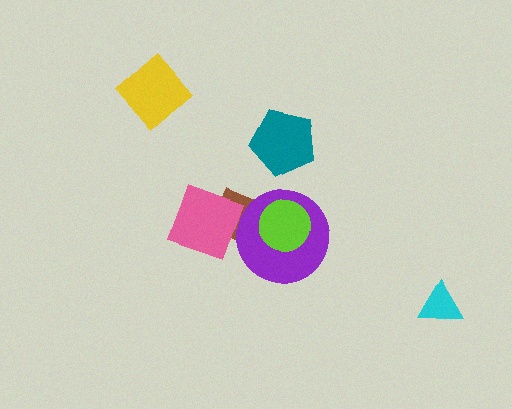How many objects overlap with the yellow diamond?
0 objects overlap with the yellow diamond.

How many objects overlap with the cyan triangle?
0 objects overlap with the cyan triangle.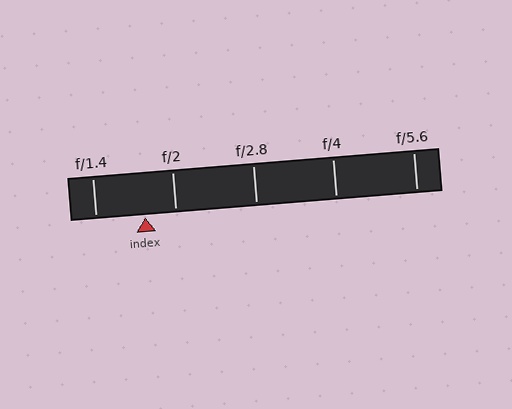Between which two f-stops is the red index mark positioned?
The index mark is between f/1.4 and f/2.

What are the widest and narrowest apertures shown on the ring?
The widest aperture shown is f/1.4 and the narrowest is f/5.6.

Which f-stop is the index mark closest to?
The index mark is closest to f/2.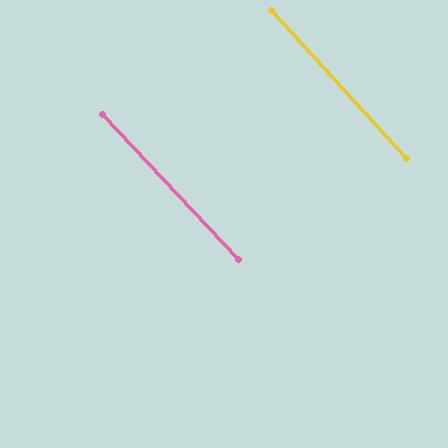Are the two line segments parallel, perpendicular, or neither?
Parallel — their directions differ by only 0.8°.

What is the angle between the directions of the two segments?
Approximately 1 degree.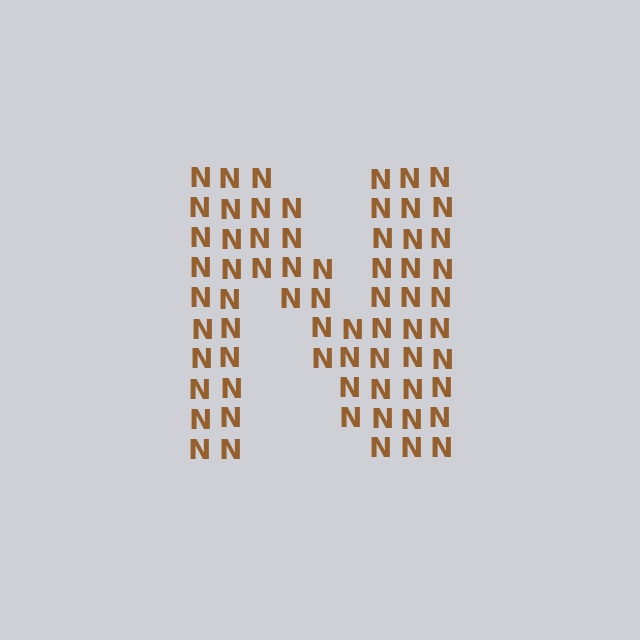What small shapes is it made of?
It is made of small letter N's.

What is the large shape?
The large shape is the letter N.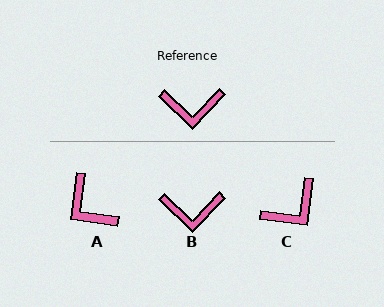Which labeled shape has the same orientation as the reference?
B.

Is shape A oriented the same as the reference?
No, it is off by about 54 degrees.